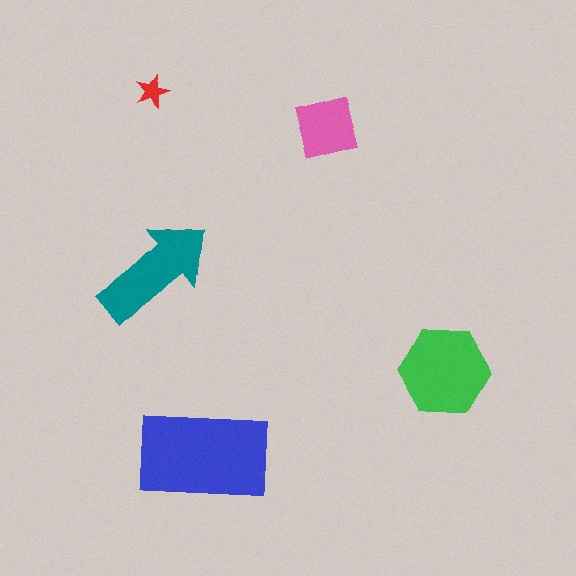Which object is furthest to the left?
The red star is leftmost.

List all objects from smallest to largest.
The red star, the pink diamond, the teal arrow, the green hexagon, the blue rectangle.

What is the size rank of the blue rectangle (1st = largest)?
1st.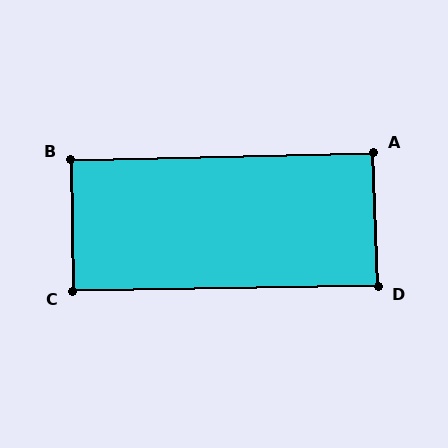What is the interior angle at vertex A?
Approximately 90 degrees (approximately right).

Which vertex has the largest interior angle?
B, at approximately 91 degrees.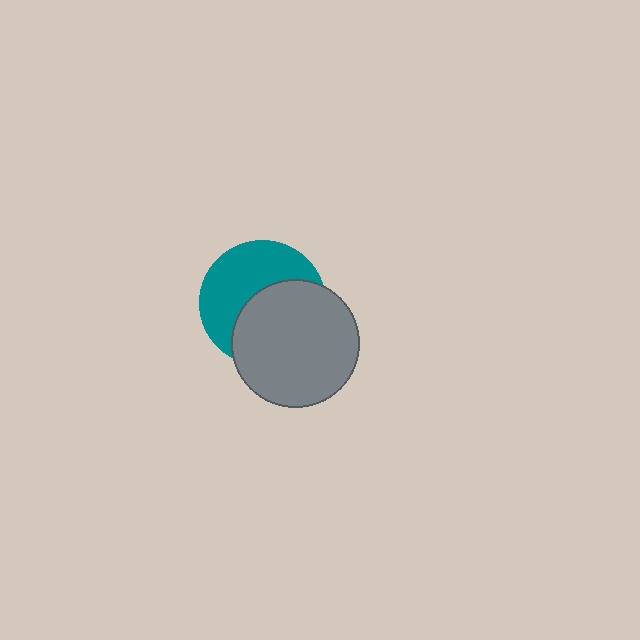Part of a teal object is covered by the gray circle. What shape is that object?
It is a circle.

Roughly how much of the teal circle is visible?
About half of it is visible (roughly 50%).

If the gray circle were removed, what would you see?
You would see the complete teal circle.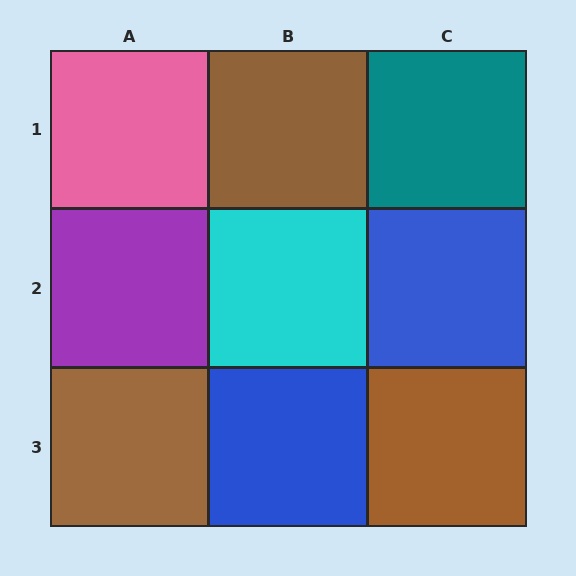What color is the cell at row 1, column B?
Brown.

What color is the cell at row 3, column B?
Blue.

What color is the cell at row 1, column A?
Pink.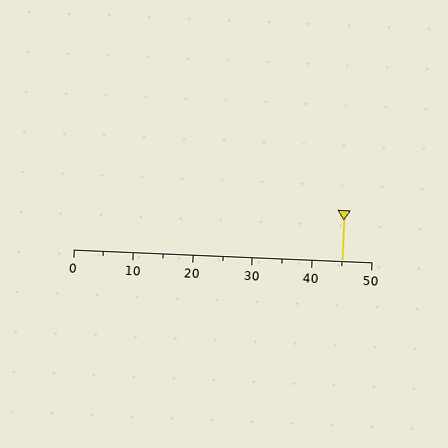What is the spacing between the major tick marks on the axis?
The major ticks are spaced 10 apart.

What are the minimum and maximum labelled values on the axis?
The axis runs from 0 to 50.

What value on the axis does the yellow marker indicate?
The marker indicates approximately 45.